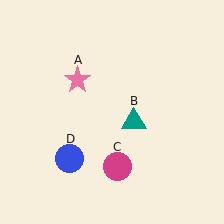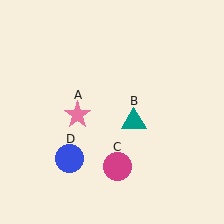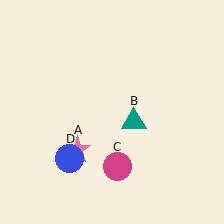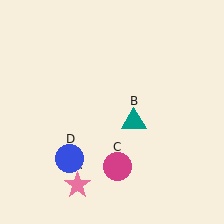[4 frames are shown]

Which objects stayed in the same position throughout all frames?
Teal triangle (object B) and magenta circle (object C) and blue circle (object D) remained stationary.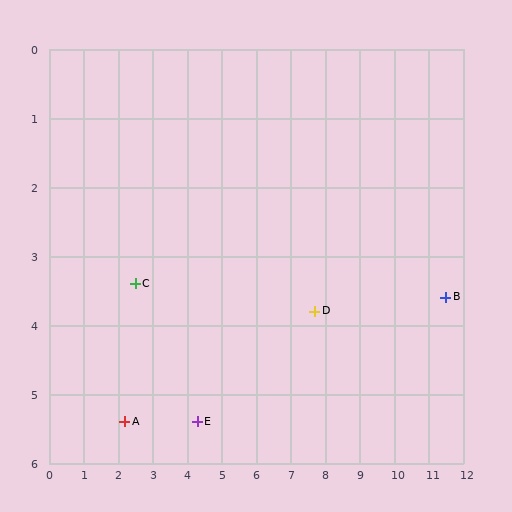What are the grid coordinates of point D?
Point D is at approximately (7.7, 3.8).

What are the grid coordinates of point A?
Point A is at approximately (2.2, 5.4).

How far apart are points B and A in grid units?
Points B and A are about 9.5 grid units apart.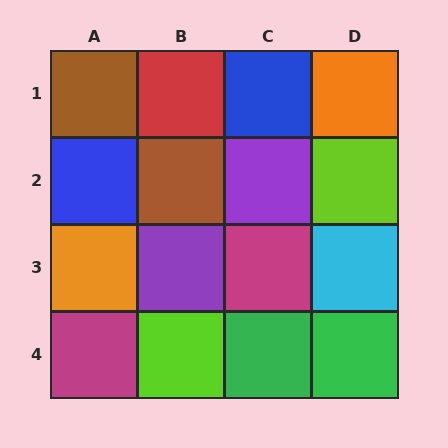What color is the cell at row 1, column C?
Blue.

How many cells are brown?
2 cells are brown.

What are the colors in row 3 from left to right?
Orange, purple, magenta, cyan.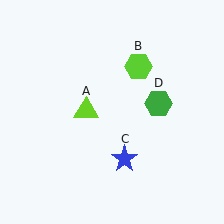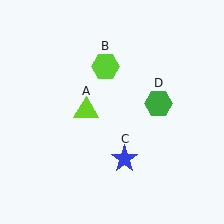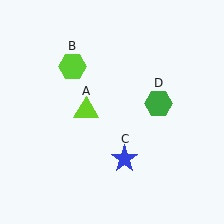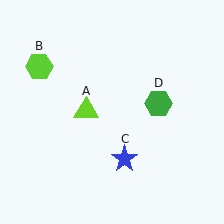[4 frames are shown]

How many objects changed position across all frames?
1 object changed position: lime hexagon (object B).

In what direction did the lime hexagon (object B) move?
The lime hexagon (object B) moved left.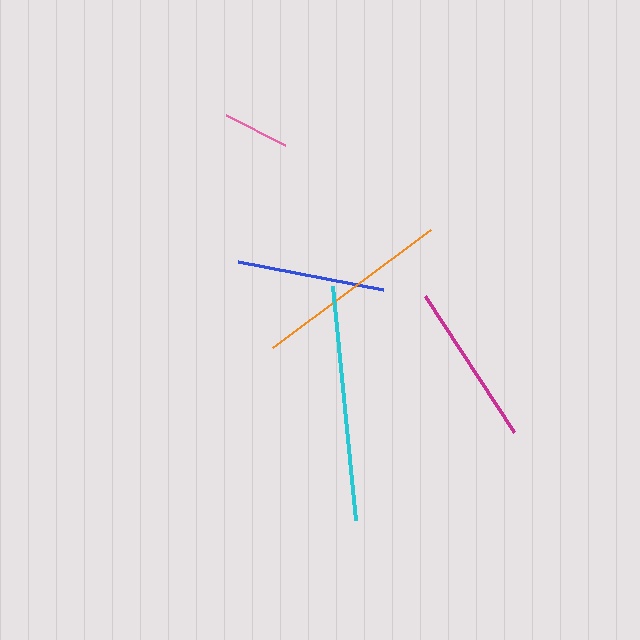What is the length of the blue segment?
The blue segment is approximately 147 pixels long.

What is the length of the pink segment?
The pink segment is approximately 66 pixels long.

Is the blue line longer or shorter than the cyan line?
The cyan line is longer than the blue line.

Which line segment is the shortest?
The pink line is the shortest at approximately 66 pixels.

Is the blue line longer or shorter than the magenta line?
The magenta line is longer than the blue line.